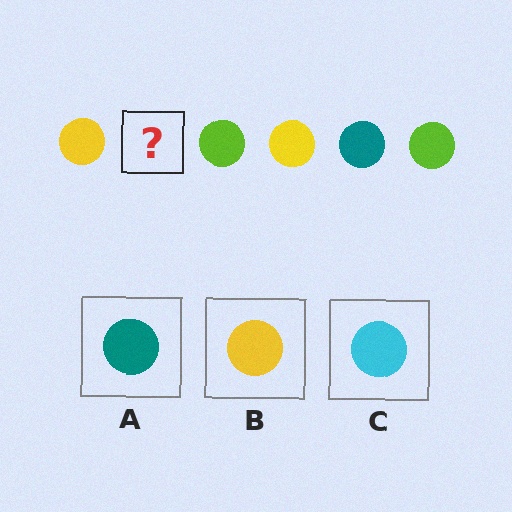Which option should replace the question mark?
Option A.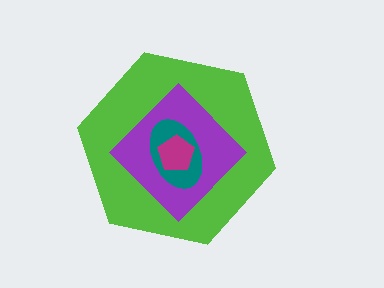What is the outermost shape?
The lime hexagon.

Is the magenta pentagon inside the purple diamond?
Yes.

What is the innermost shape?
The magenta pentagon.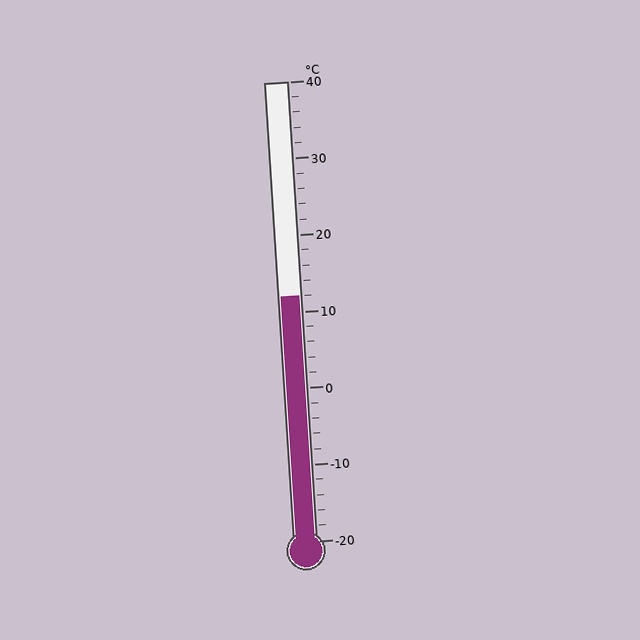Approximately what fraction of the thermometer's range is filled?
The thermometer is filled to approximately 55% of its range.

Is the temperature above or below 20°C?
The temperature is below 20°C.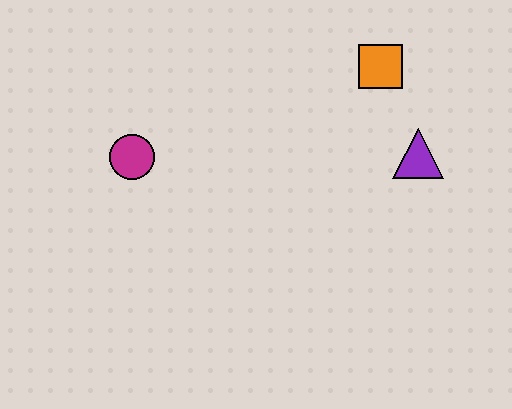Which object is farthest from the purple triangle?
The magenta circle is farthest from the purple triangle.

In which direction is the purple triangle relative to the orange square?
The purple triangle is below the orange square.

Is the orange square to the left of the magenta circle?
No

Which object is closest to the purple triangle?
The orange square is closest to the purple triangle.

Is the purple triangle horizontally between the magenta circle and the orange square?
No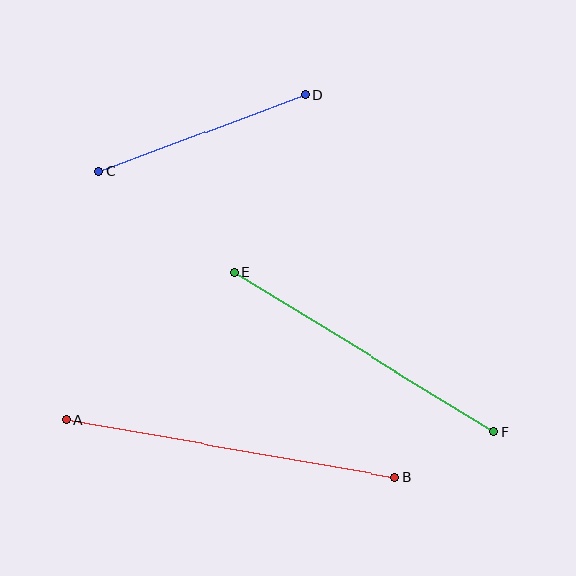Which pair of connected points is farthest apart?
Points A and B are farthest apart.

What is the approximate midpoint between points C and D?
The midpoint is at approximately (202, 133) pixels.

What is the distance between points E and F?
The distance is approximately 305 pixels.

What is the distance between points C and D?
The distance is approximately 221 pixels.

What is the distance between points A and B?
The distance is approximately 333 pixels.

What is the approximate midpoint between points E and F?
The midpoint is at approximately (364, 352) pixels.